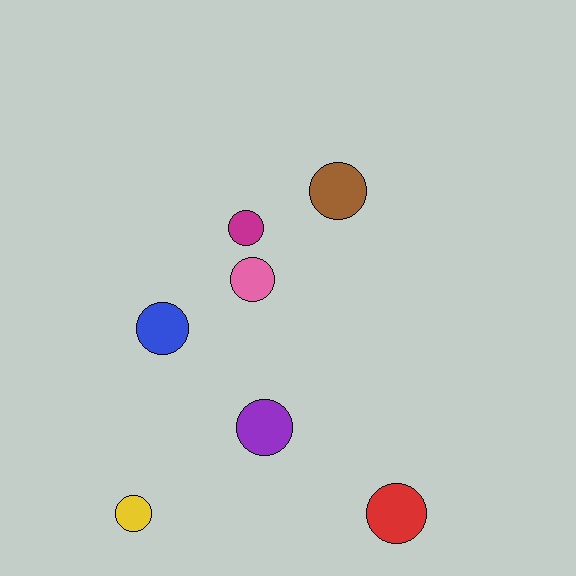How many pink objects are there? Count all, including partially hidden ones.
There is 1 pink object.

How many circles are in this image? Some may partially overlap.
There are 7 circles.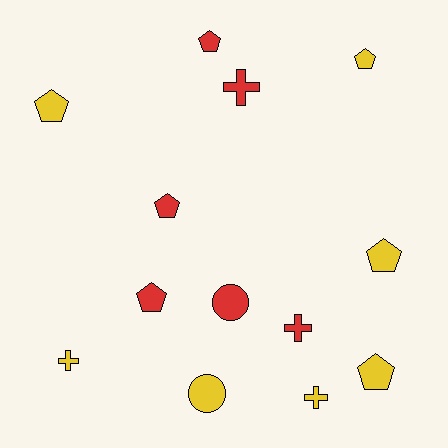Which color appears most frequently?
Yellow, with 7 objects.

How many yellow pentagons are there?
There are 4 yellow pentagons.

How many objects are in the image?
There are 13 objects.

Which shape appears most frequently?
Pentagon, with 7 objects.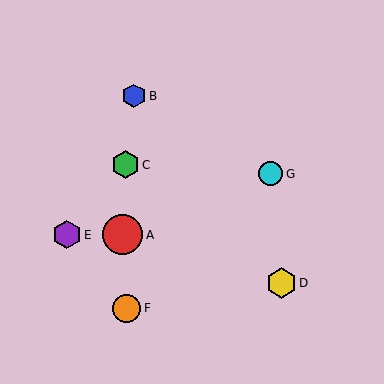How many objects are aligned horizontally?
2 objects (A, E) are aligned horizontally.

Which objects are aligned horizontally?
Objects A, E are aligned horizontally.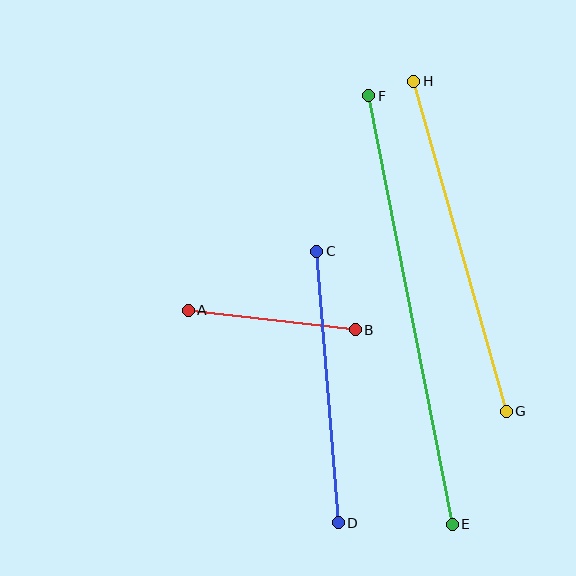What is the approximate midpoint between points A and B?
The midpoint is at approximately (272, 320) pixels.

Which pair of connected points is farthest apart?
Points E and F are farthest apart.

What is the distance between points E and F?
The distance is approximately 436 pixels.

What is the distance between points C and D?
The distance is approximately 272 pixels.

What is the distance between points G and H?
The distance is approximately 343 pixels.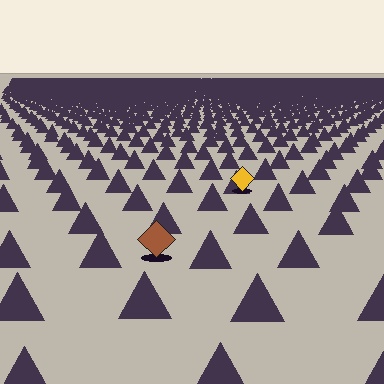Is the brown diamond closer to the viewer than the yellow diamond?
Yes. The brown diamond is closer — you can tell from the texture gradient: the ground texture is coarser near it.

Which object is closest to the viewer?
The brown diamond is closest. The texture marks near it are larger and more spread out.